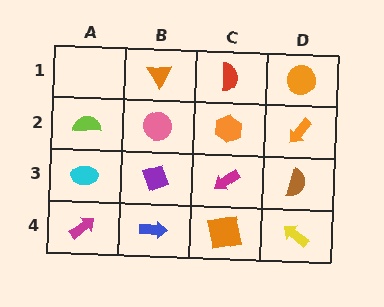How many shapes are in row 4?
4 shapes.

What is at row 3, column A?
A cyan ellipse.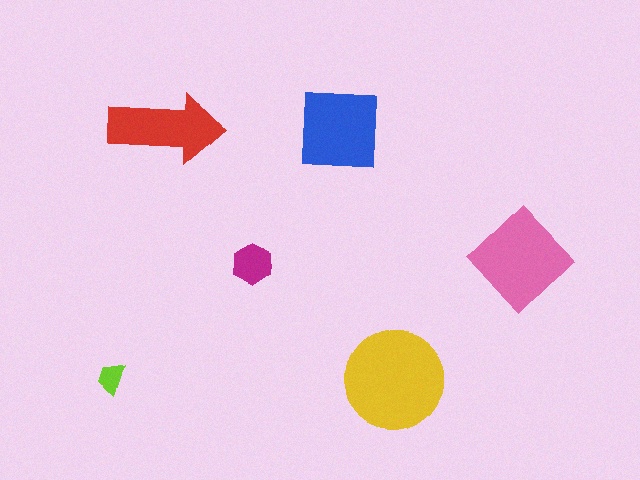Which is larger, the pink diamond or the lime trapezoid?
The pink diamond.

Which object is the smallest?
The lime trapezoid.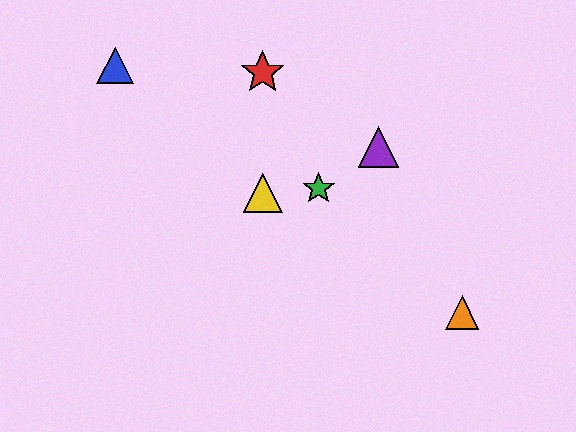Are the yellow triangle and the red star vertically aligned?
Yes, both are at x≈263.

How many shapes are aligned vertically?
2 shapes (the red star, the yellow triangle) are aligned vertically.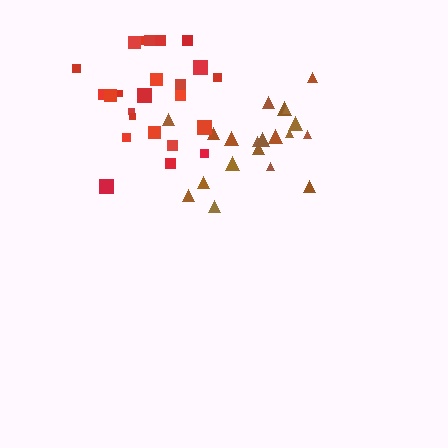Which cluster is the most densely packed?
Red.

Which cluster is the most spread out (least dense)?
Brown.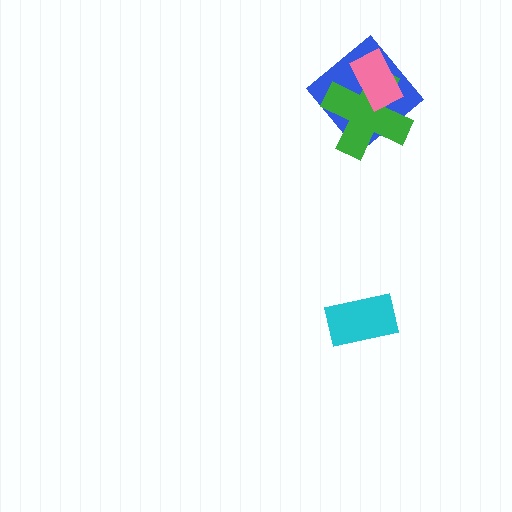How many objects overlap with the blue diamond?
2 objects overlap with the blue diamond.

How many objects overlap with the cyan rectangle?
0 objects overlap with the cyan rectangle.